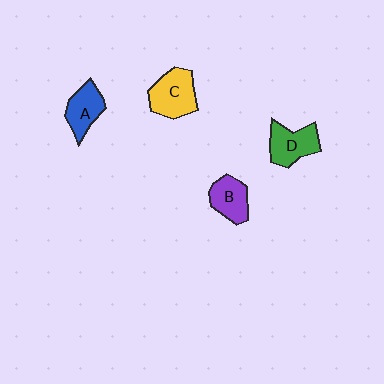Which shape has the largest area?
Shape C (yellow).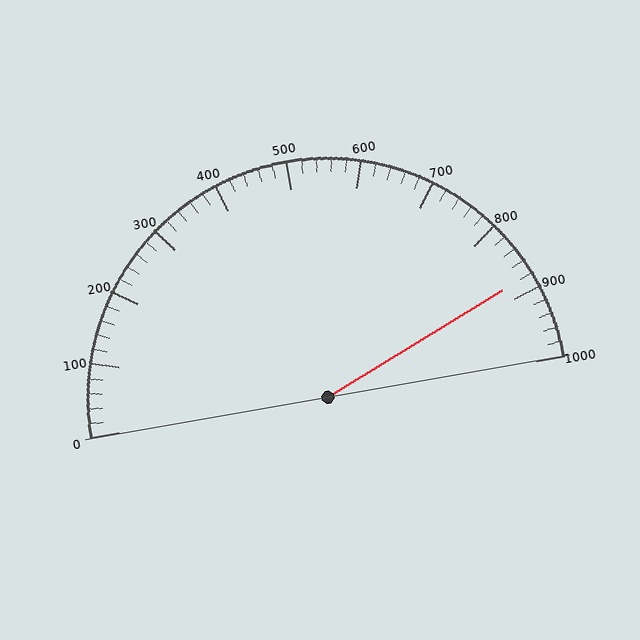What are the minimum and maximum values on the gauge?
The gauge ranges from 0 to 1000.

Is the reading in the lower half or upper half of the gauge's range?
The reading is in the upper half of the range (0 to 1000).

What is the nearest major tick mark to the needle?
The nearest major tick mark is 900.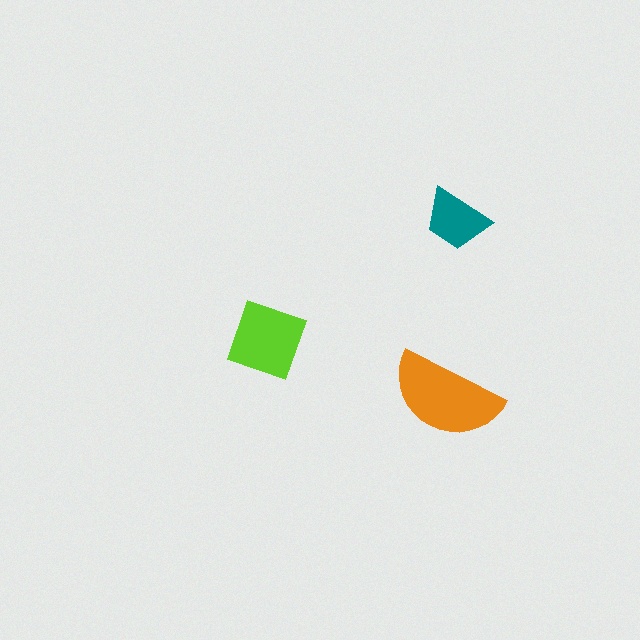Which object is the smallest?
The teal trapezoid.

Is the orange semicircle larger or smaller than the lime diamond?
Larger.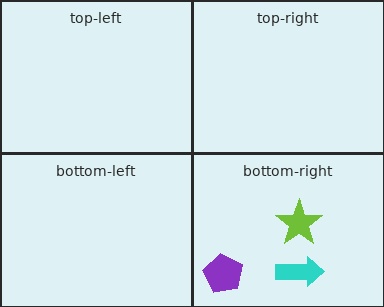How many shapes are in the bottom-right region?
3.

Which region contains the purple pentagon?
The bottom-right region.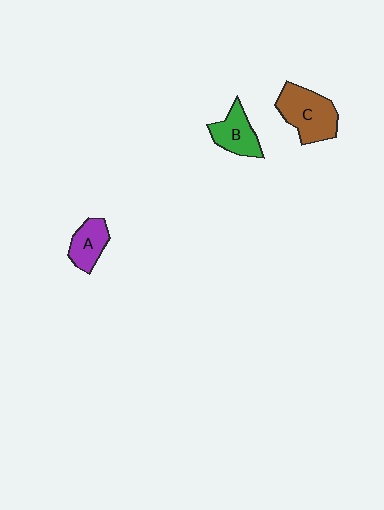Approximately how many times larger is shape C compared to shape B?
Approximately 1.5 times.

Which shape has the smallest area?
Shape A (purple).